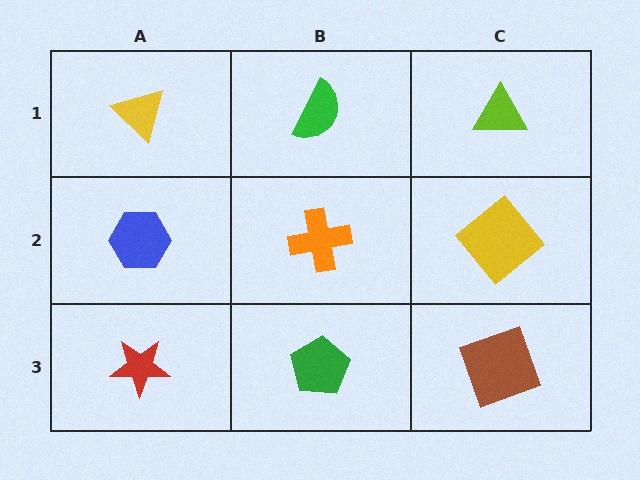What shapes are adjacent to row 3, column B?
An orange cross (row 2, column B), a red star (row 3, column A), a brown square (row 3, column C).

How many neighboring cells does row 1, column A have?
2.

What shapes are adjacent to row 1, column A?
A blue hexagon (row 2, column A), a green semicircle (row 1, column B).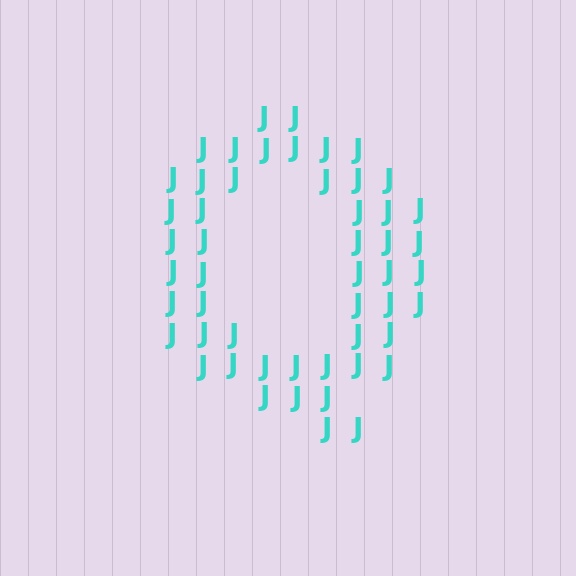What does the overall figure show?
The overall figure shows the letter Q.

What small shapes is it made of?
It is made of small letter J's.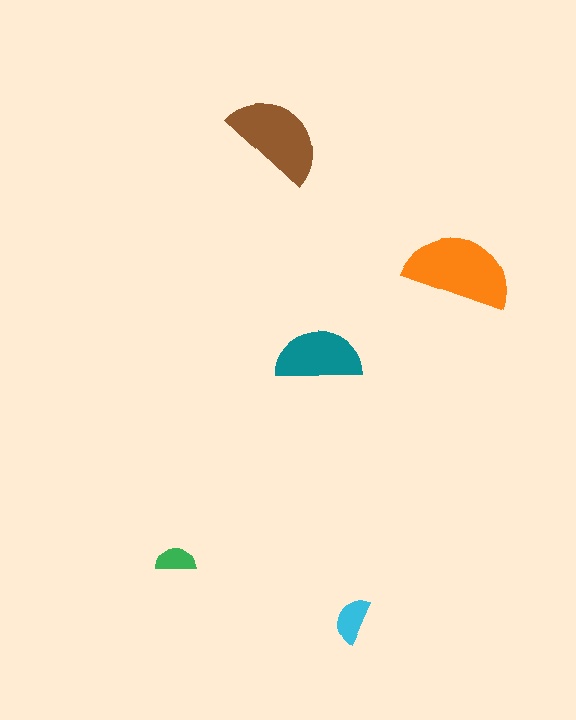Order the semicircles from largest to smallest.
the orange one, the brown one, the teal one, the cyan one, the green one.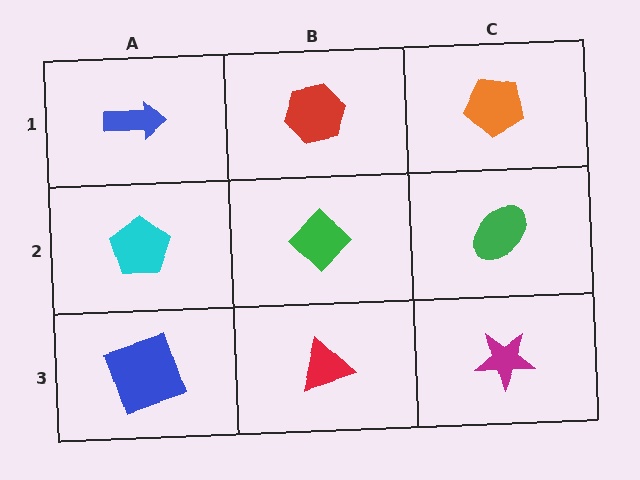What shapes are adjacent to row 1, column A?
A cyan pentagon (row 2, column A), a red hexagon (row 1, column B).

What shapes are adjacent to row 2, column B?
A red hexagon (row 1, column B), a red triangle (row 3, column B), a cyan pentagon (row 2, column A), a green ellipse (row 2, column C).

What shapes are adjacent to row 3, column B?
A green diamond (row 2, column B), a blue square (row 3, column A), a magenta star (row 3, column C).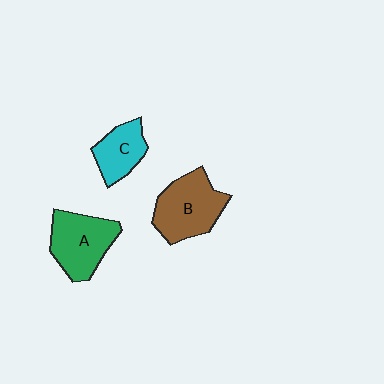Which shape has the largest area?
Shape B (brown).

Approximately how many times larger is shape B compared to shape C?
Approximately 1.6 times.